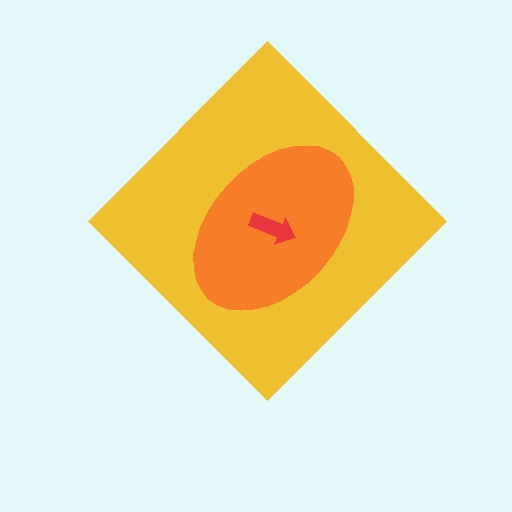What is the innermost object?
The red arrow.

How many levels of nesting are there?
3.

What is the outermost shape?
The yellow diamond.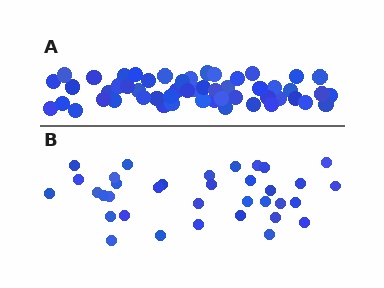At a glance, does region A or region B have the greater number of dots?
Region A (the top region) has more dots.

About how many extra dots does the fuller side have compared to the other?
Region A has approximately 20 more dots than region B.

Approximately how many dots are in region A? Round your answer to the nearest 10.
About 50 dots. (The exact count is 53, which rounds to 50.)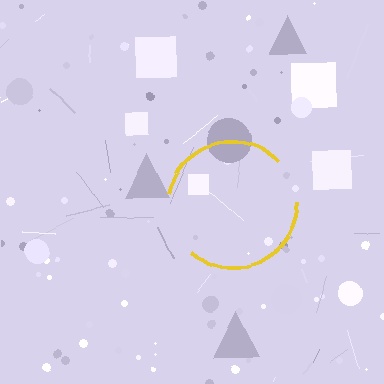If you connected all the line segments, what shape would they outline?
They would outline a circle.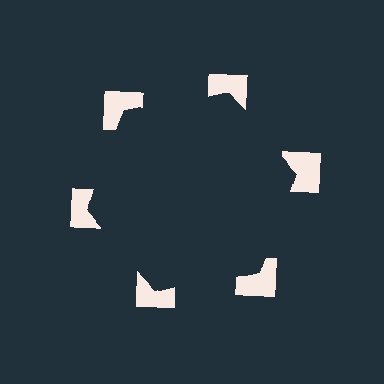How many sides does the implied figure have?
6 sides.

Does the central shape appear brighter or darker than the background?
It typically appears slightly darker than the background, even though no actual brightness change is drawn.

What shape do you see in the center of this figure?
An illusory hexagon — its edges are inferred from the aligned wedge cuts in the notched squares, not physically drawn.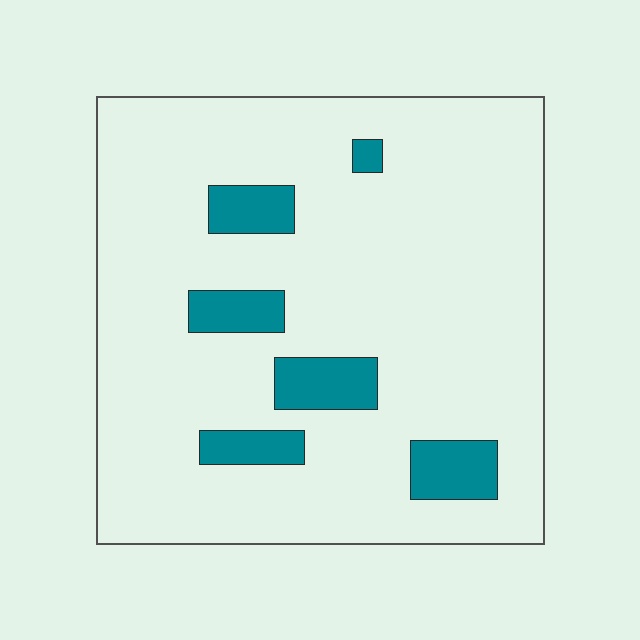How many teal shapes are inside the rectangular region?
6.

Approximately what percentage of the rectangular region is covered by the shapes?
Approximately 10%.